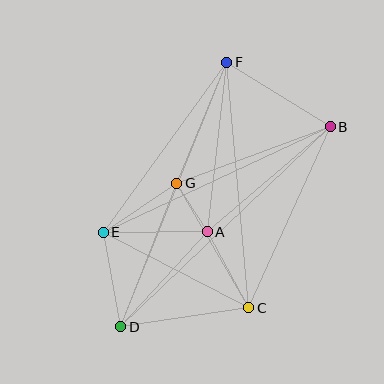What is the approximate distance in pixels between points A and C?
The distance between A and C is approximately 87 pixels.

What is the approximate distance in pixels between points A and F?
The distance between A and F is approximately 170 pixels.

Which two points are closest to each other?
Points A and G are closest to each other.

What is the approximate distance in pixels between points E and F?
The distance between E and F is approximately 210 pixels.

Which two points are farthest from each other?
Points B and D are farthest from each other.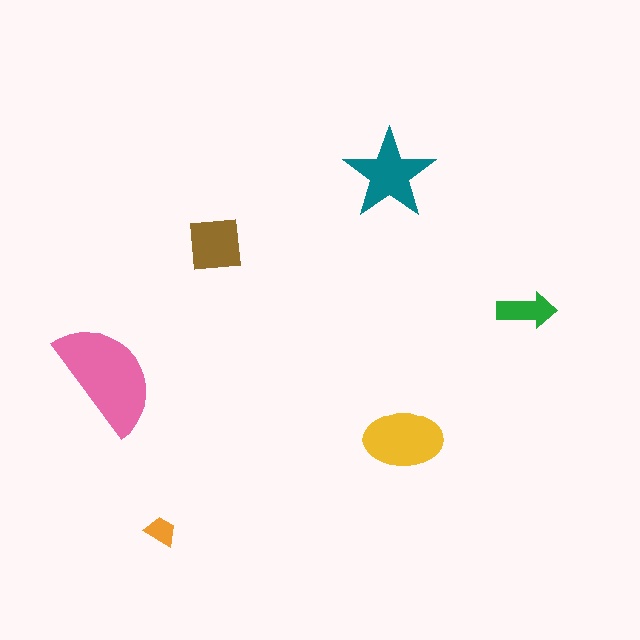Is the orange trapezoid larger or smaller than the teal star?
Smaller.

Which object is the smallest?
The orange trapezoid.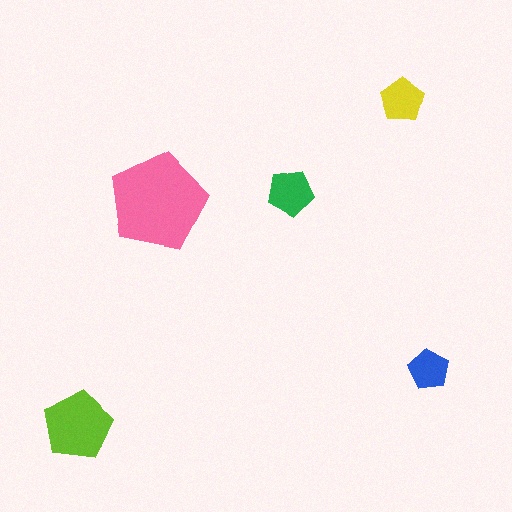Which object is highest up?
The yellow pentagon is topmost.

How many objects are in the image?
There are 5 objects in the image.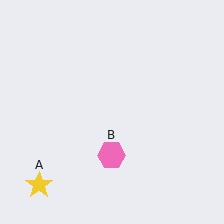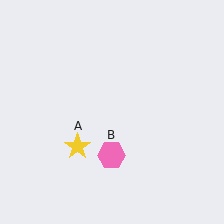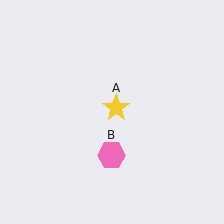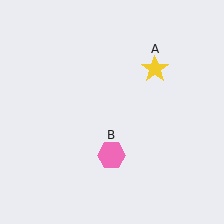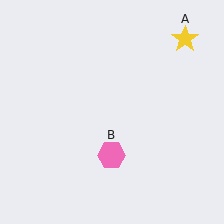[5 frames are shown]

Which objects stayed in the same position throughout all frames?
Pink hexagon (object B) remained stationary.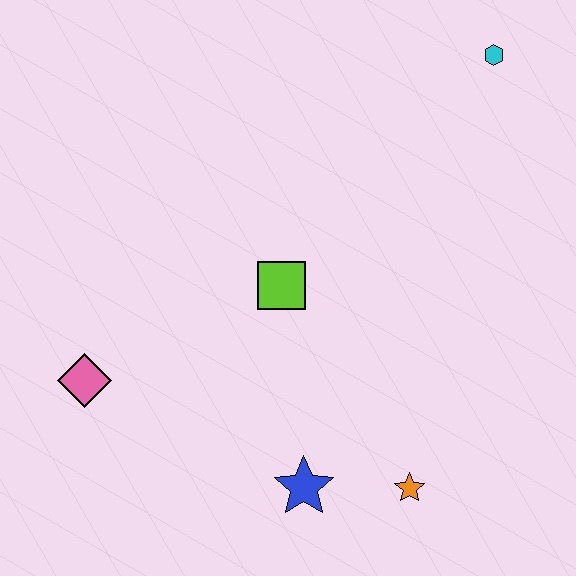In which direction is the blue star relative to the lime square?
The blue star is below the lime square.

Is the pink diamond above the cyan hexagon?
No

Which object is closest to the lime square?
The blue star is closest to the lime square.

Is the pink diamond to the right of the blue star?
No